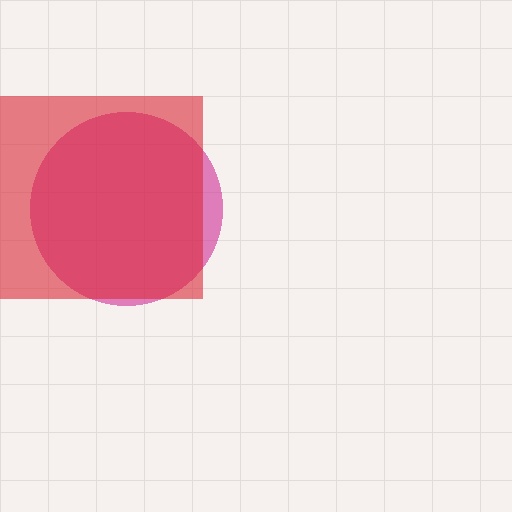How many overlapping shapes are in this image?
There are 2 overlapping shapes in the image.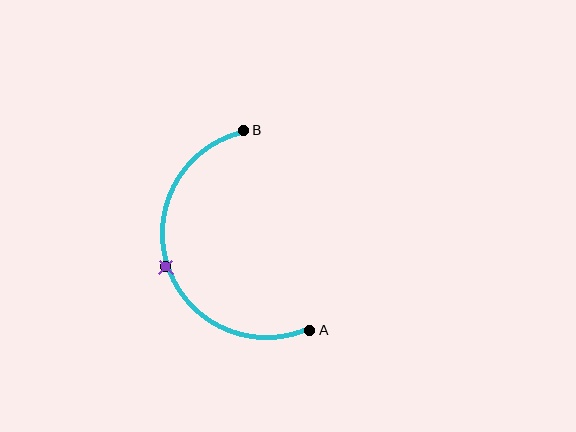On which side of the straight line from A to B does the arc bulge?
The arc bulges to the left of the straight line connecting A and B.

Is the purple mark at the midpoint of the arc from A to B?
Yes. The purple mark lies on the arc at equal arc-length from both A and B — it is the arc midpoint.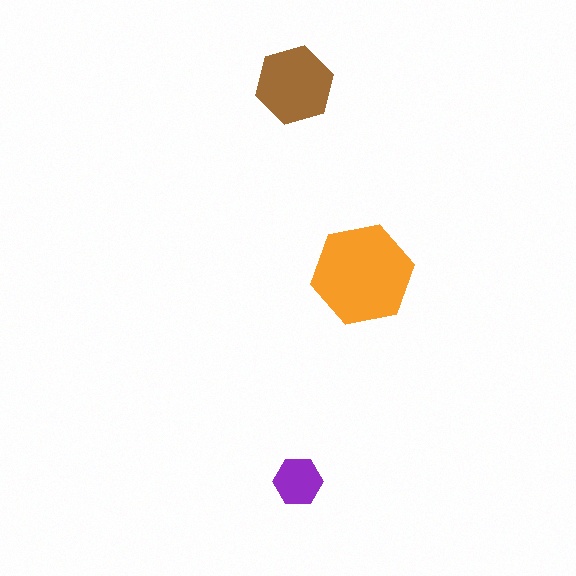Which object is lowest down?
The purple hexagon is bottommost.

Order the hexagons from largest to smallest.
the orange one, the brown one, the purple one.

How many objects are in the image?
There are 3 objects in the image.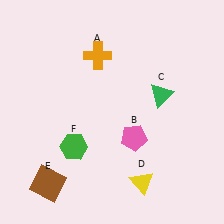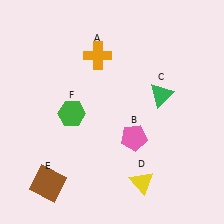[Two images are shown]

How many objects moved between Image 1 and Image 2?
1 object moved between the two images.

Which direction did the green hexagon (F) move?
The green hexagon (F) moved up.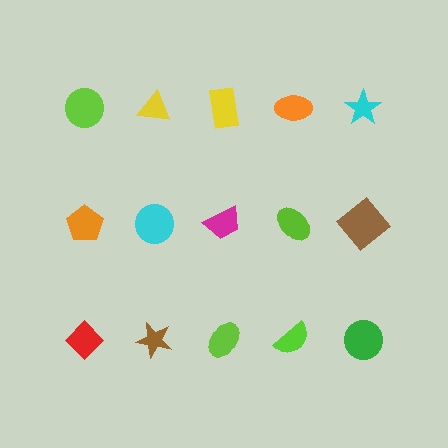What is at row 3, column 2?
A brown star.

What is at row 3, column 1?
A red diamond.